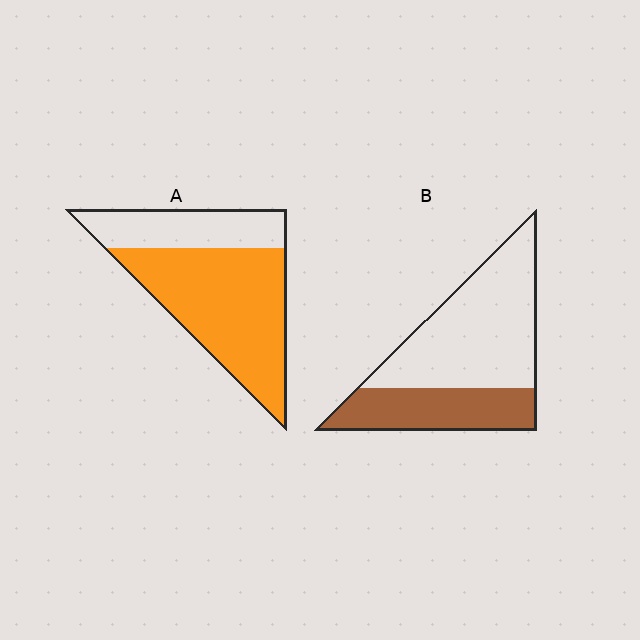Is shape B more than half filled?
No.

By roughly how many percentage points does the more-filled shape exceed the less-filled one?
By roughly 35 percentage points (A over B).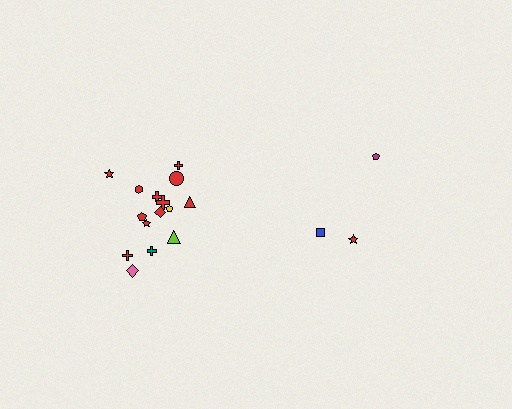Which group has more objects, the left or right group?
The left group.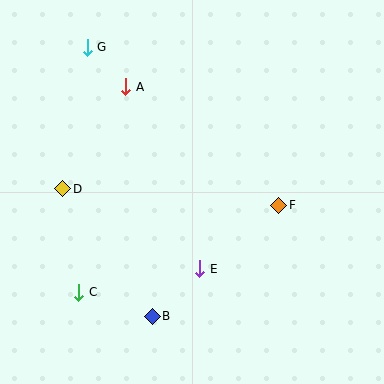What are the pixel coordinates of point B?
Point B is at (152, 316).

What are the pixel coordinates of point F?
Point F is at (279, 205).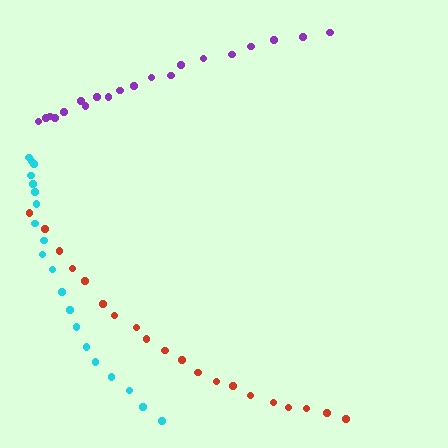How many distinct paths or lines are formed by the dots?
There are 3 distinct paths.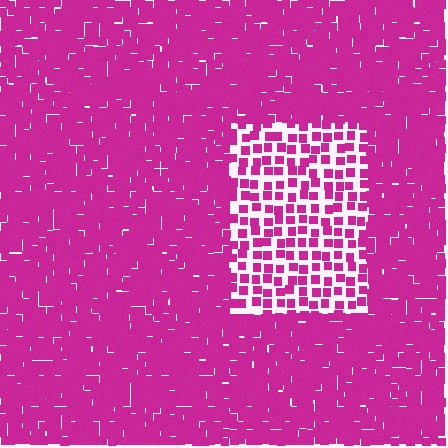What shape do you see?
I see a rectangle.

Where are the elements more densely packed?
The elements are more densely packed outside the rectangle boundary.